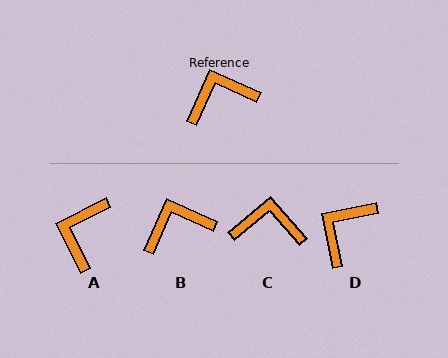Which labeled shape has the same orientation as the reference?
B.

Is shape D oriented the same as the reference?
No, it is off by about 35 degrees.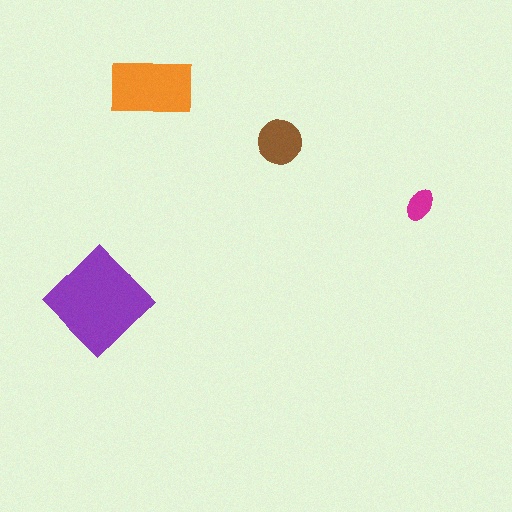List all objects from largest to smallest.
The purple diamond, the orange rectangle, the brown circle, the magenta ellipse.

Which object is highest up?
The orange rectangle is topmost.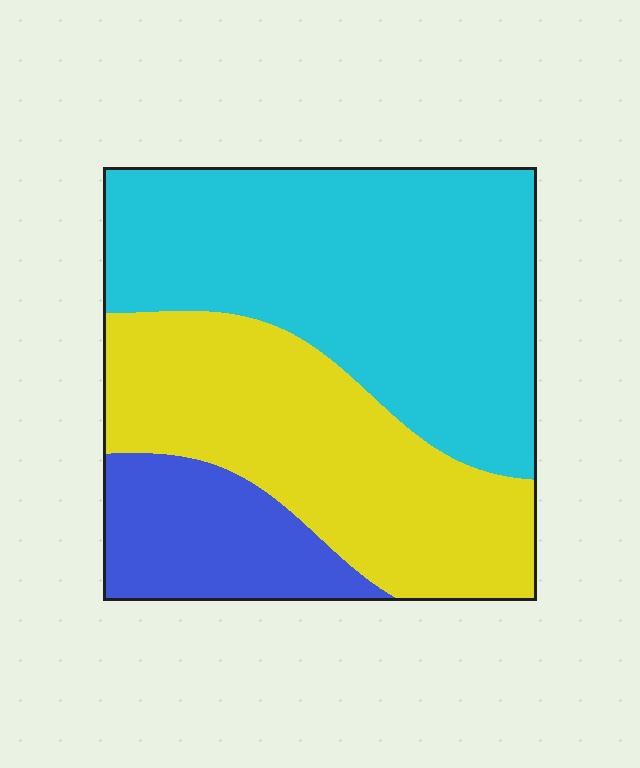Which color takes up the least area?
Blue, at roughly 15%.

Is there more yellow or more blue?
Yellow.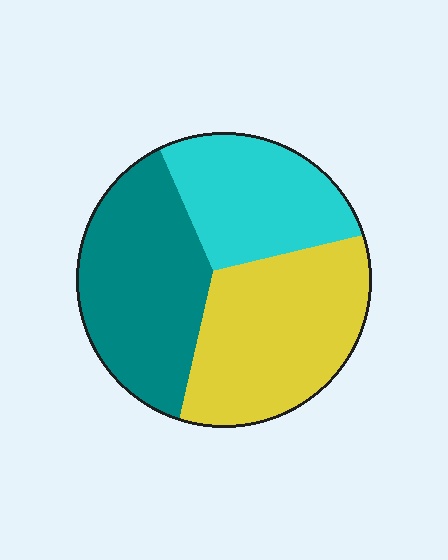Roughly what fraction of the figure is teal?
Teal takes up about three eighths (3/8) of the figure.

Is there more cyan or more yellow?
Yellow.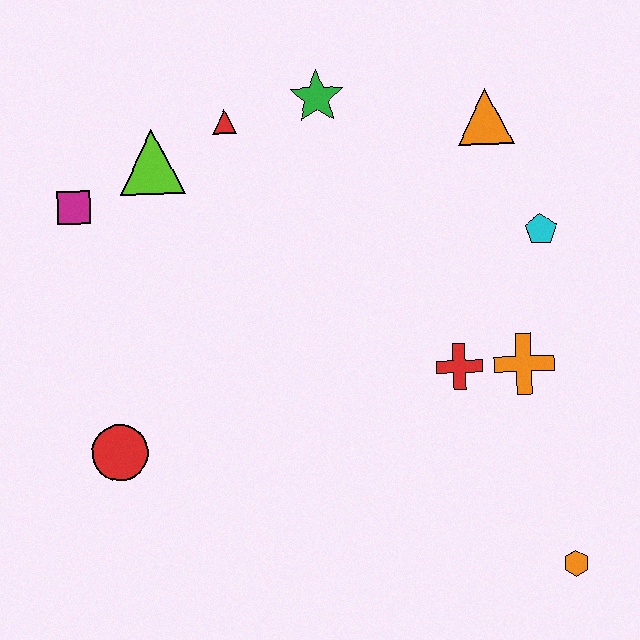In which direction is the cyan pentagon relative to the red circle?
The cyan pentagon is to the right of the red circle.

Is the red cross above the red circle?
Yes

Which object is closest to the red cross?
The orange cross is closest to the red cross.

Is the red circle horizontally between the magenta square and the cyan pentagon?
Yes